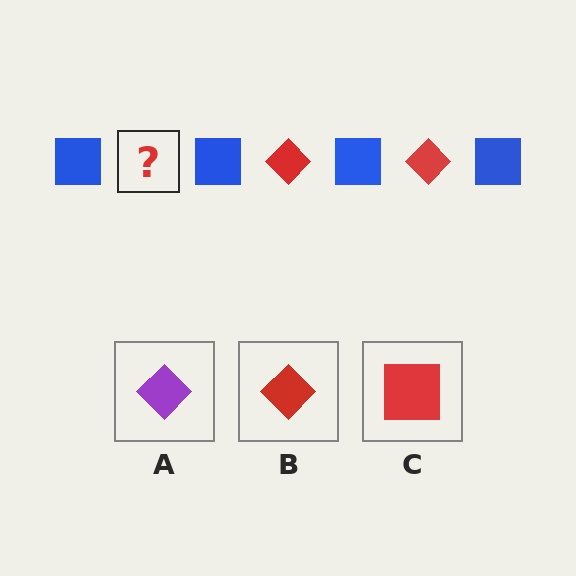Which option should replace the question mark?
Option B.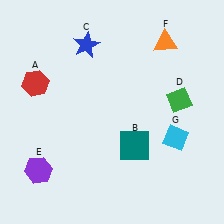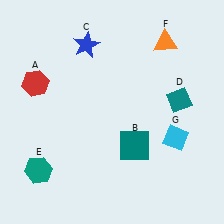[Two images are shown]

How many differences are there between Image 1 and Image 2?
There are 2 differences between the two images.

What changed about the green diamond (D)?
In Image 1, D is green. In Image 2, it changed to teal.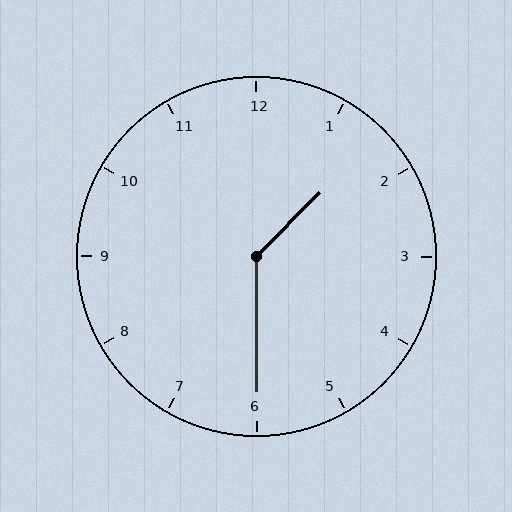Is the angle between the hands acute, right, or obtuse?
It is obtuse.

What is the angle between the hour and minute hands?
Approximately 135 degrees.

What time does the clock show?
1:30.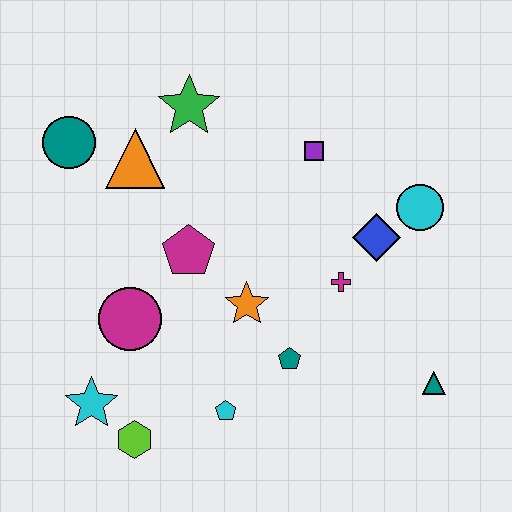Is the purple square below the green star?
Yes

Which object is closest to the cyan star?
The lime hexagon is closest to the cyan star.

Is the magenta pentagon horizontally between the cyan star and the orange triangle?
No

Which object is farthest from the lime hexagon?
The cyan circle is farthest from the lime hexagon.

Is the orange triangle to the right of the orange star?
No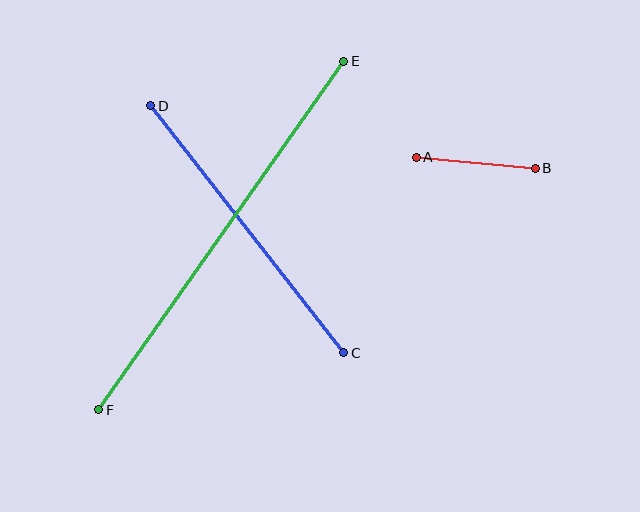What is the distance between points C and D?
The distance is approximately 313 pixels.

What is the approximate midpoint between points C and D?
The midpoint is at approximately (247, 229) pixels.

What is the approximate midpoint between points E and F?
The midpoint is at approximately (221, 236) pixels.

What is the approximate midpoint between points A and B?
The midpoint is at approximately (476, 163) pixels.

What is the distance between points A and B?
The distance is approximately 120 pixels.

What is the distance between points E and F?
The distance is approximately 426 pixels.